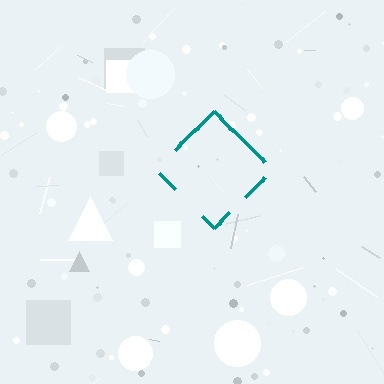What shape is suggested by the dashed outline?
The dashed outline suggests a diamond.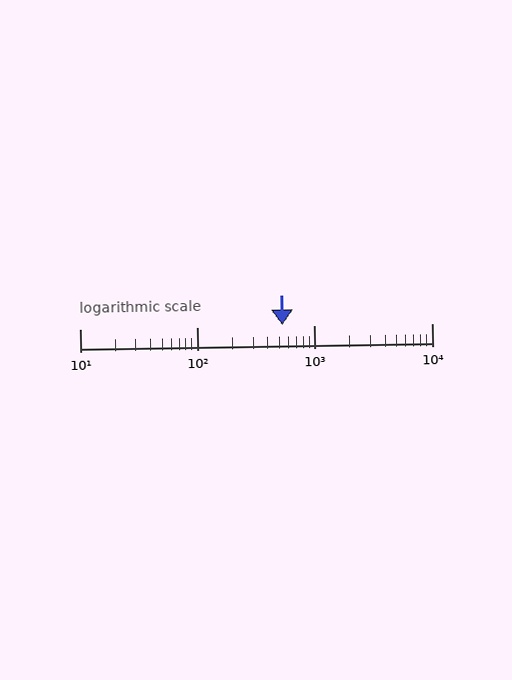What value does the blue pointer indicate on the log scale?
The pointer indicates approximately 530.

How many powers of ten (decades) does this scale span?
The scale spans 3 decades, from 10 to 10000.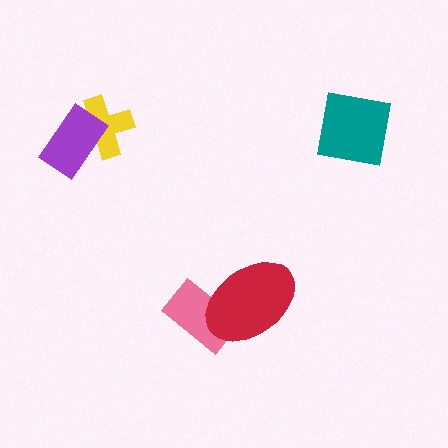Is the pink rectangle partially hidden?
Yes, it is partially covered by another shape.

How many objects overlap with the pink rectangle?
1 object overlaps with the pink rectangle.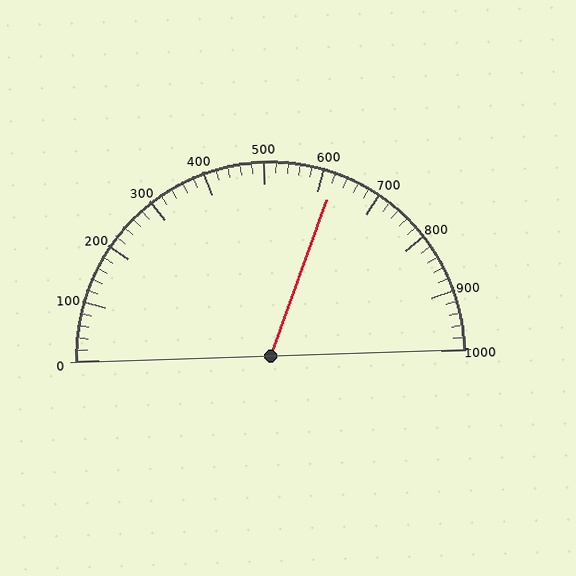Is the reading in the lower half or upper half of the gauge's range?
The reading is in the upper half of the range (0 to 1000).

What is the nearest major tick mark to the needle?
The nearest major tick mark is 600.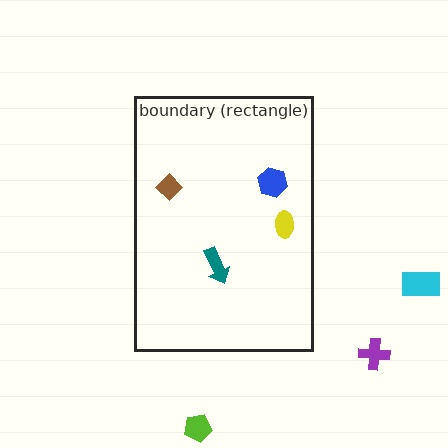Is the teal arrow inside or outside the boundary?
Inside.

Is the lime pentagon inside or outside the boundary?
Outside.